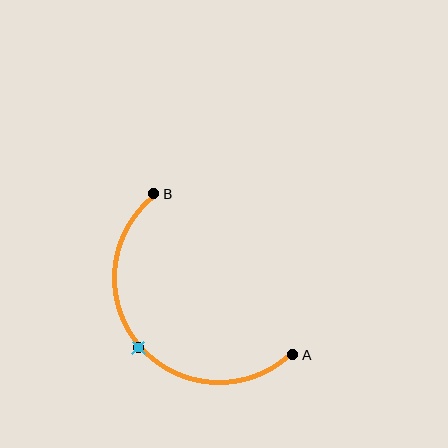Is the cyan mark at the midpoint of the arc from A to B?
Yes. The cyan mark lies on the arc at equal arc-length from both A and B — it is the arc midpoint.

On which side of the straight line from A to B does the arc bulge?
The arc bulges below and to the left of the straight line connecting A and B.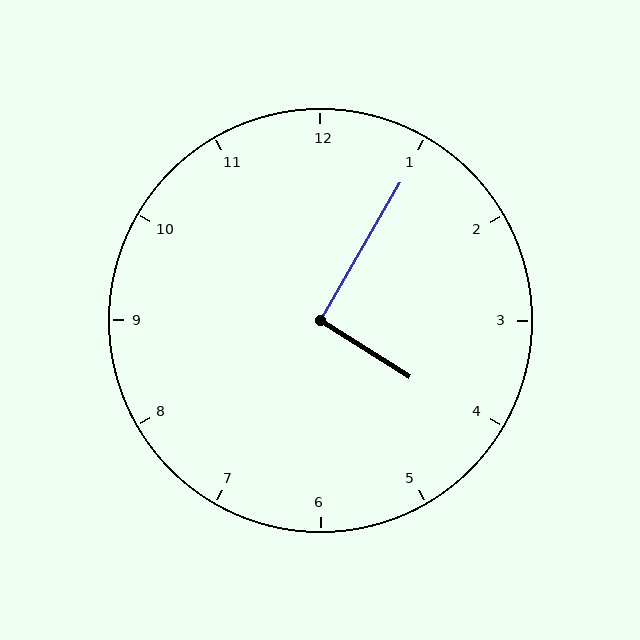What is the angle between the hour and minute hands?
Approximately 92 degrees.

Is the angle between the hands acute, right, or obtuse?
It is right.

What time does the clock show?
4:05.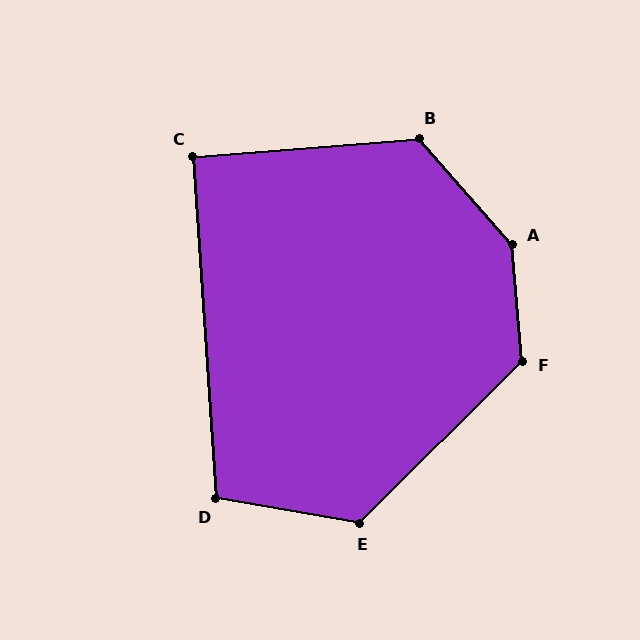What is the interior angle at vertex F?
Approximately 130 degrees (obtuse).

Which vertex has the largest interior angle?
A, at approximately 144 degrees.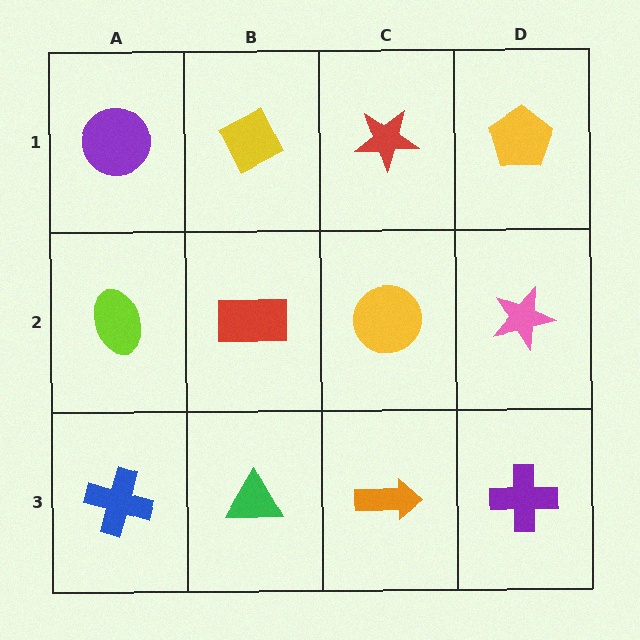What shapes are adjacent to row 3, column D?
A pink star (row 2, column D), an orange arrow (row 3, column C).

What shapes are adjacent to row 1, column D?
A pink star (row 2, column D), a red star (row 1, column C).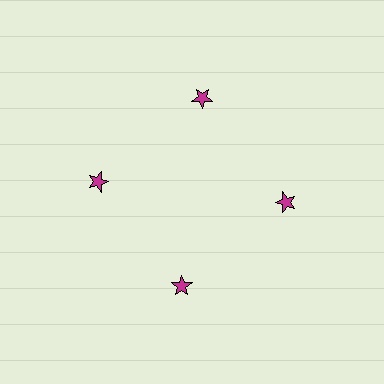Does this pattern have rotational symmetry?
Yes, this pattern has 4-fold rotational symmetry. It looks the same after rotating 90 degrees around the center.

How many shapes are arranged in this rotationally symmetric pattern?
There are 4 shapes, arranged in 4 groups of 1.